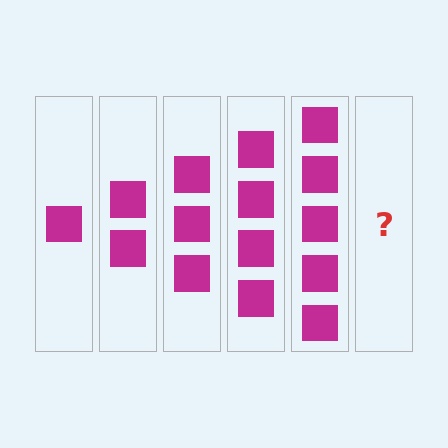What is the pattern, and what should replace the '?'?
The pattern is that each step adds one more square. The '?' should be 6 squares.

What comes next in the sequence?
The next element should be 6 squares.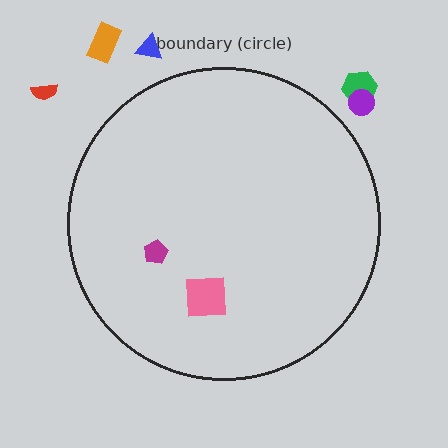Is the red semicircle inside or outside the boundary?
Outside.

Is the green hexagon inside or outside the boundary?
Outside.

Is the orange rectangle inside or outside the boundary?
Outside.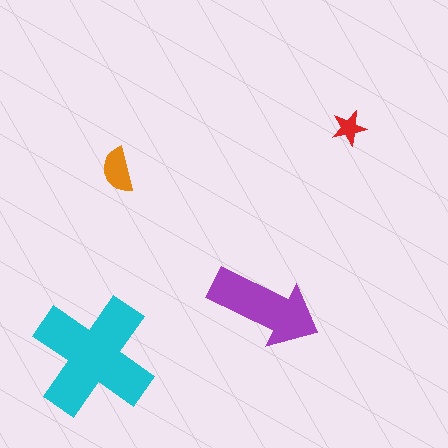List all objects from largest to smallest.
The cyan cross, the purple arrow, the orange semicircle, the red star.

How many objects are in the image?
There are 4 objects in the image.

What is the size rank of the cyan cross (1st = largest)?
1st.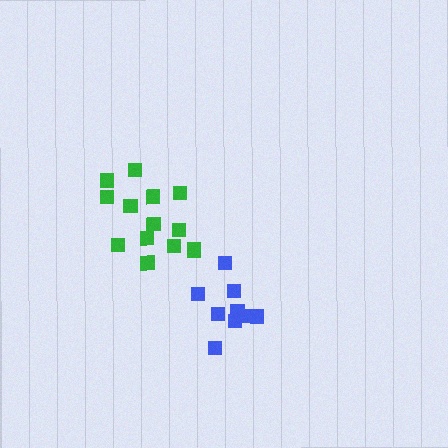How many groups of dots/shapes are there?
There are 2 groups.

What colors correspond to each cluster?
The clusters are colored: blue, green.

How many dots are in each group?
Group 1: 9 dots, Group 2: 14 dots (23 total).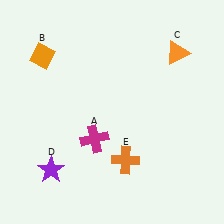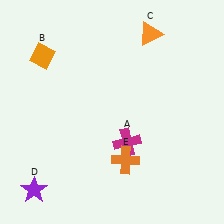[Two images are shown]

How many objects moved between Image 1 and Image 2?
3 objects moved between the two images.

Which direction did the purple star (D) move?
The purple star (D) moved down.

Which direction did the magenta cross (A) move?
The magenta cross (A) moved right.